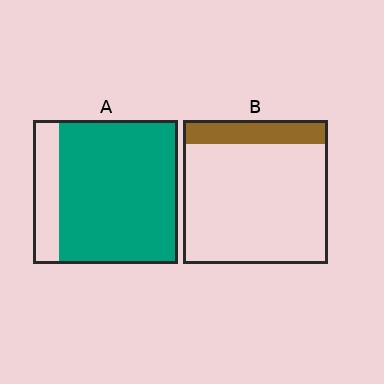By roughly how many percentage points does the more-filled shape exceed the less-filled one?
By roughly 65 percentage points (A over B).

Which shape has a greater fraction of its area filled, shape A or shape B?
Shape A.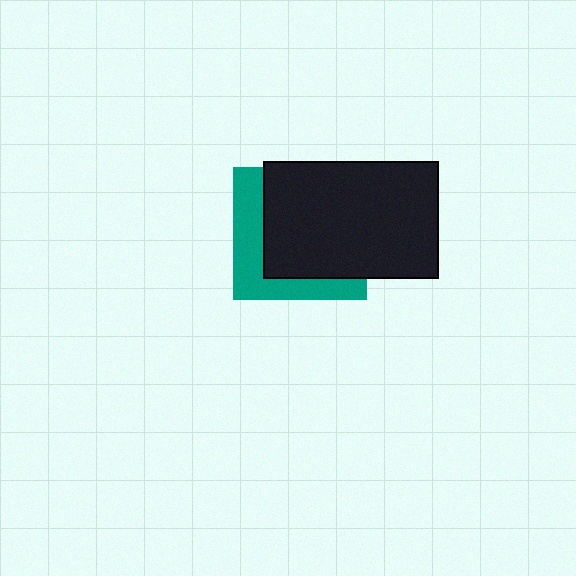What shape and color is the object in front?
The object in front is a black rectangle.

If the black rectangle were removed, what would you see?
You would see the complete teal square.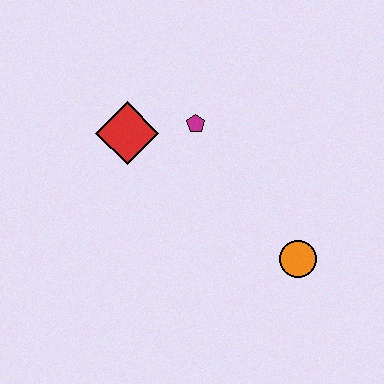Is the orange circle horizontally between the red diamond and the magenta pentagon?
No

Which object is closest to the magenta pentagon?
The red diamond is closest to the magenta pentagon.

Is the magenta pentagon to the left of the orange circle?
Yes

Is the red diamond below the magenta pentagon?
Yes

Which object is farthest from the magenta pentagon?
The orange circle is farthest from the magenta pentagon.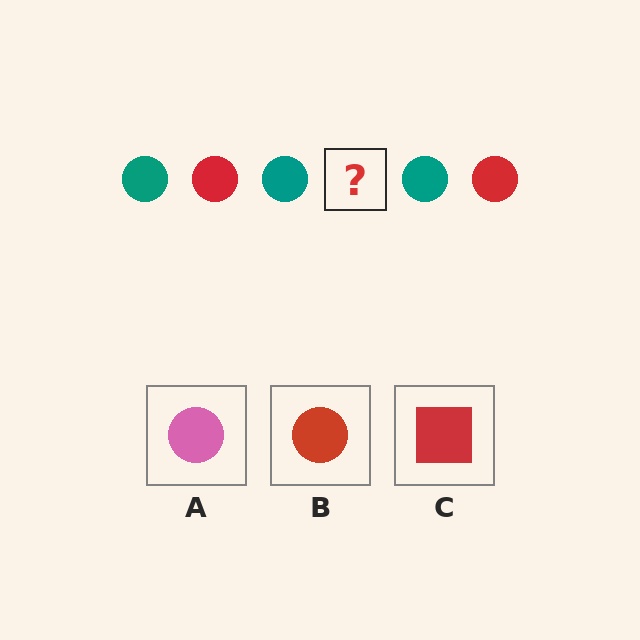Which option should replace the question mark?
Option B.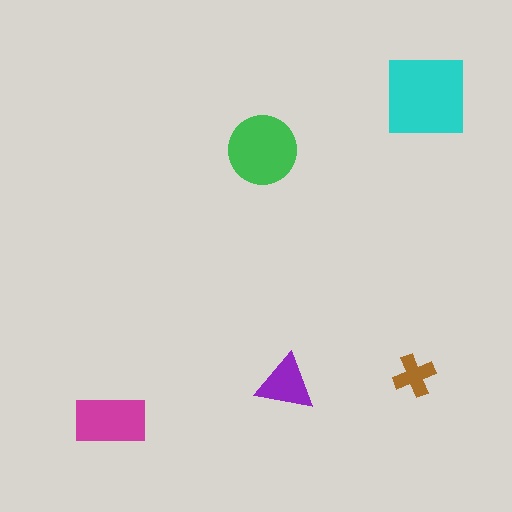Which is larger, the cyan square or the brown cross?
The cyan square.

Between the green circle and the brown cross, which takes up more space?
The green circle.